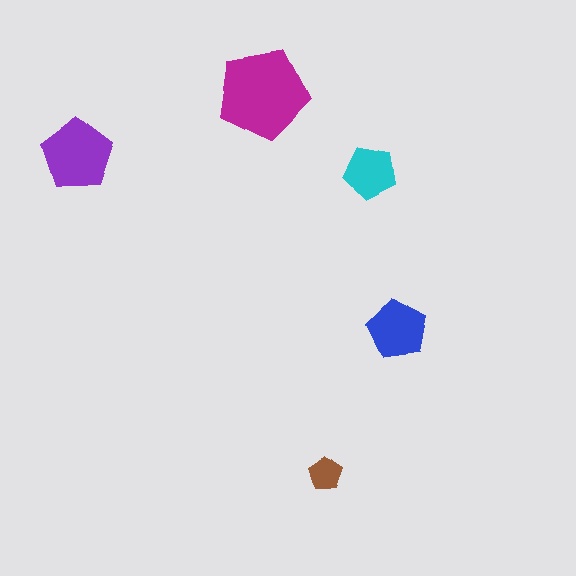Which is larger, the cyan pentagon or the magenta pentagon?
The magenta one.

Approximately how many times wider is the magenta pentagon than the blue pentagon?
About 1.5 times wider.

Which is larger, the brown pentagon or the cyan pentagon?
The cyan one.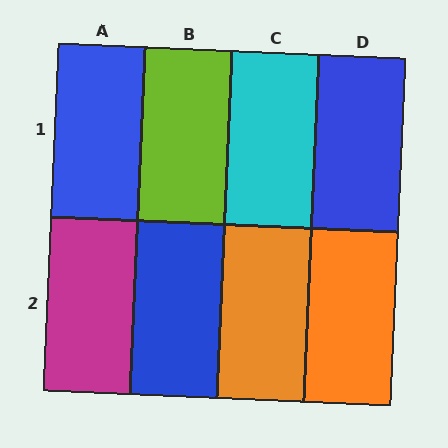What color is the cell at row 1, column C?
Cyan.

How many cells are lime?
1 cell is lime.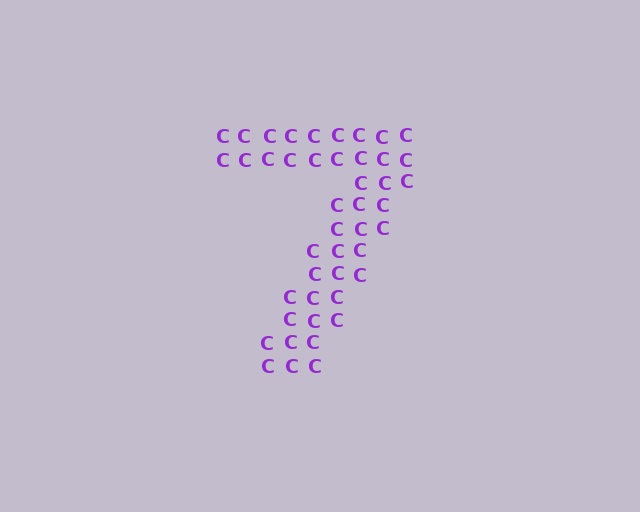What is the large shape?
The large shape is the digit 7.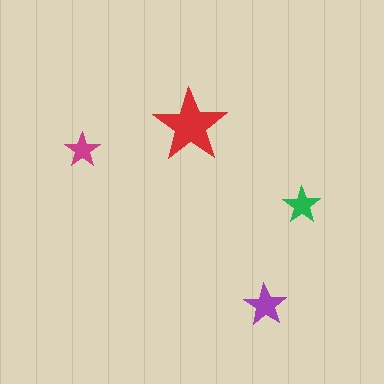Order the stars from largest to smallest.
the red one, the purple one, the green one, the magenta one.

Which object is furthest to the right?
The green star is rightmost.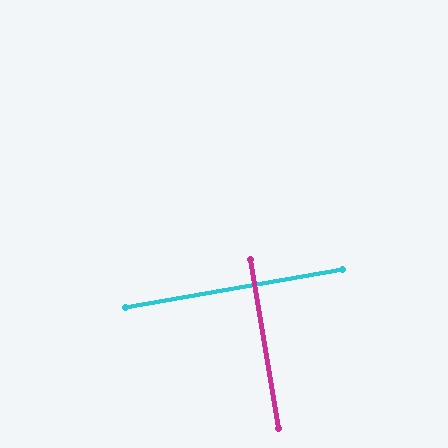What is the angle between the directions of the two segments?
Approximately 90 degrees.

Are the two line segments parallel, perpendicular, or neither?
Perpendicular — they meet at approximately 90°.